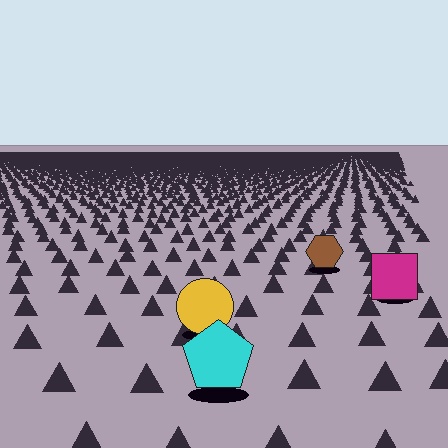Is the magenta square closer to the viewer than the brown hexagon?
Yes. The magenta square is closer — you can tell from the texture gradient: the ground texture is coarser near it.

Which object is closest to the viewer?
The cyan pentagon is closest. The texture marks near it are larger and more spread out.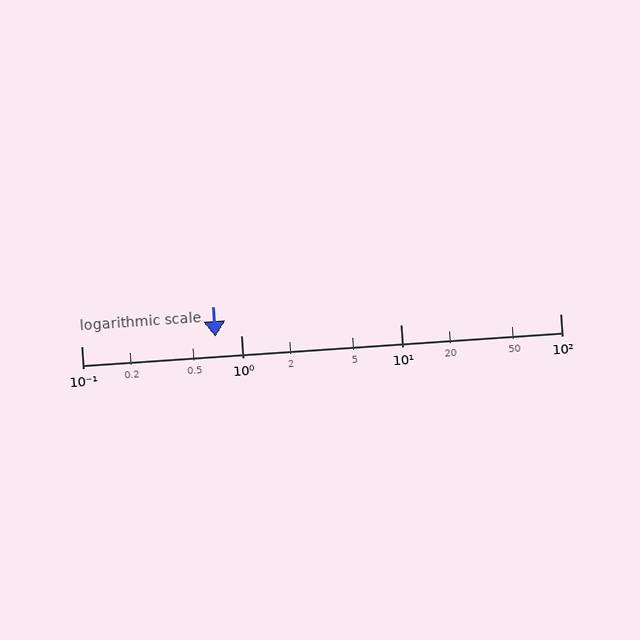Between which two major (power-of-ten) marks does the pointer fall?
The pointer is between 0.1 and 1.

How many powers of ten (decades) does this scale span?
The scale spans 3 decades, from 0.1 to 100.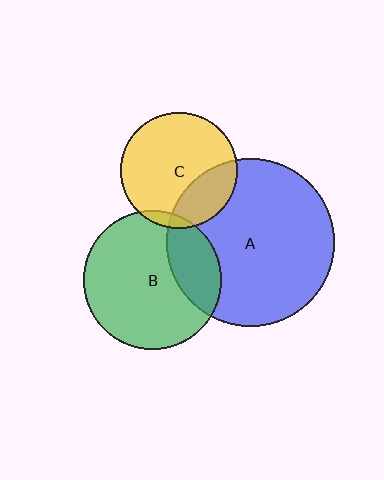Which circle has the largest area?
Circle A (blue).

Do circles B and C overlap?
Yes.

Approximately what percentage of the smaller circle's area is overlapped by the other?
Approximately 5%.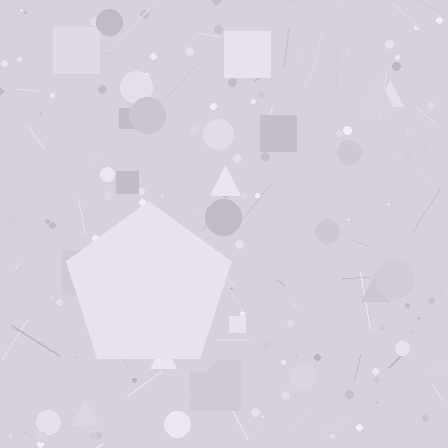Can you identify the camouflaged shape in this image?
The camouflaged shape is a pentagon.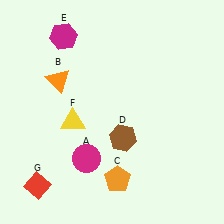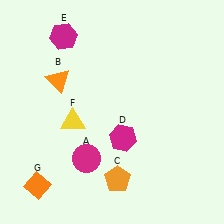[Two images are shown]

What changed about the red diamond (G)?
In Image 1, G is red. In Image 2, it changed to orange.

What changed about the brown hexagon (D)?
In Image 1, D is brown. In Image 2, it changed to magenta.